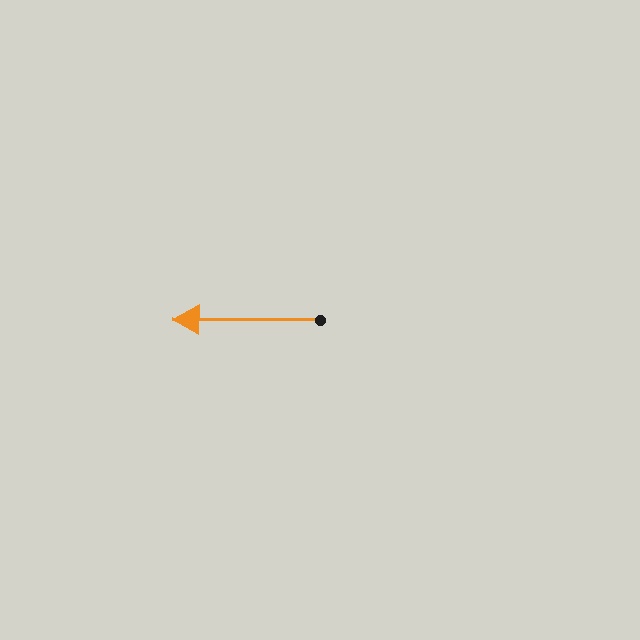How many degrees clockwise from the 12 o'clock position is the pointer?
Approximately 270 degrees.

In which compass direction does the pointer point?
West.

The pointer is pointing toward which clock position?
Roughly 9 o'clock.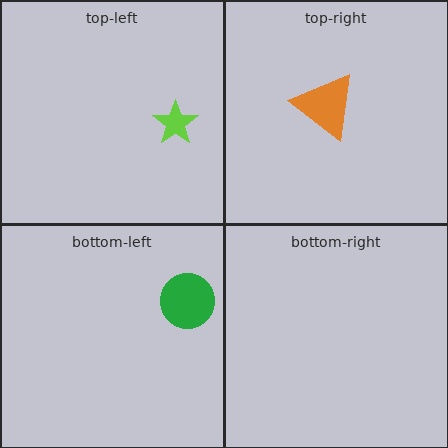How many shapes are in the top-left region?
1.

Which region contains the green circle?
The bottom-left region.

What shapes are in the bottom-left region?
The green circle.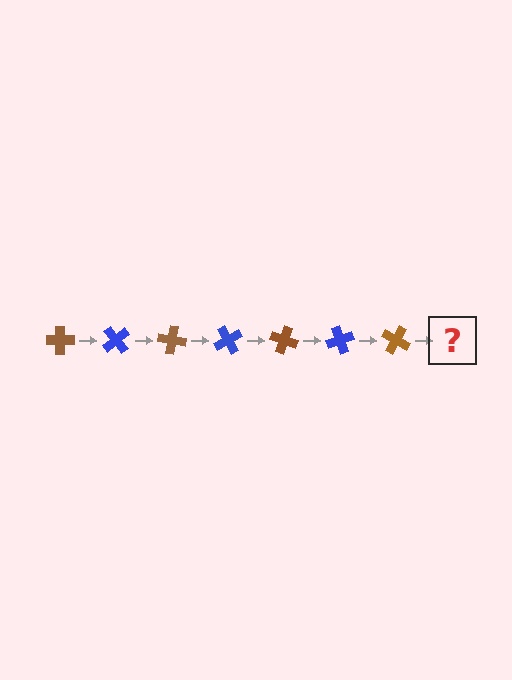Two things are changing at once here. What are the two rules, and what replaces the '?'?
The two rules are that it rotates 50 degrees each step and the color cycles through brown and blue. The '?' should be a blue cross, rotated 350 degrees from the start.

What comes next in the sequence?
The next element should be a blue cross, rotated 350 degrees from the start.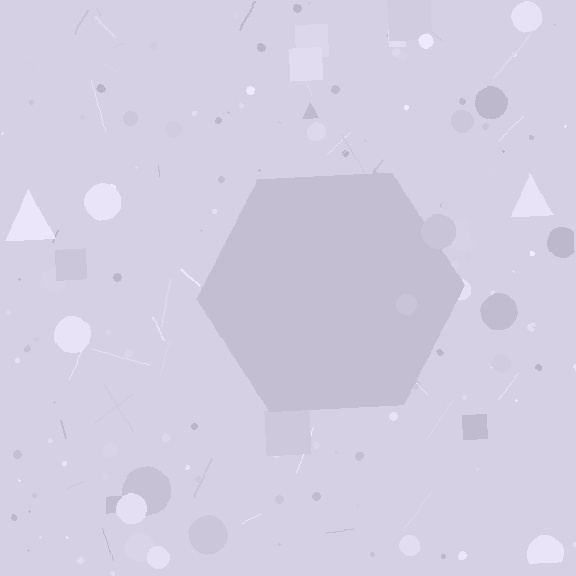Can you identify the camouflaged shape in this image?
The camouflaged shape is a hexagon.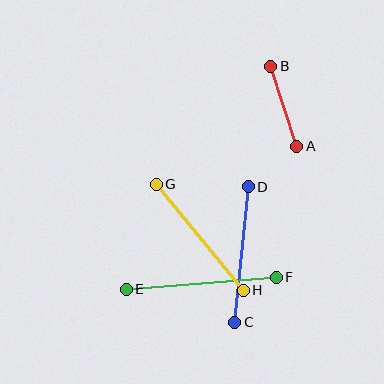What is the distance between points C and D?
The distance is approximately 136 pixels.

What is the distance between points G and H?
The distance is approximately 137 pixels.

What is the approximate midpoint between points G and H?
The midpoint is at approximately (200, 237) pixels.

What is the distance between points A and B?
The distance is approximately 84 pixels.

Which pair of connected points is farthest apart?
Points E and F are farthest apart.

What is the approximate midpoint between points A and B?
The midpoint is at approximately (284, 106) pixels.